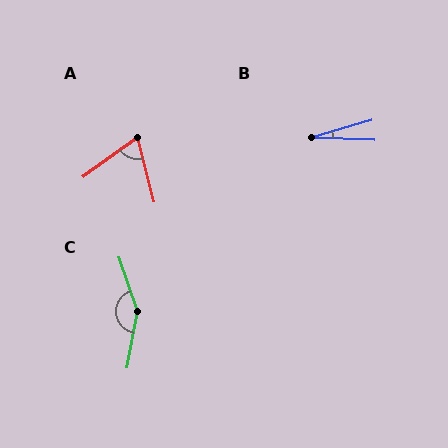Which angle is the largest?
C, at approximately 150 degrees.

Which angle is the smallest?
B, at approximately 18 degrees.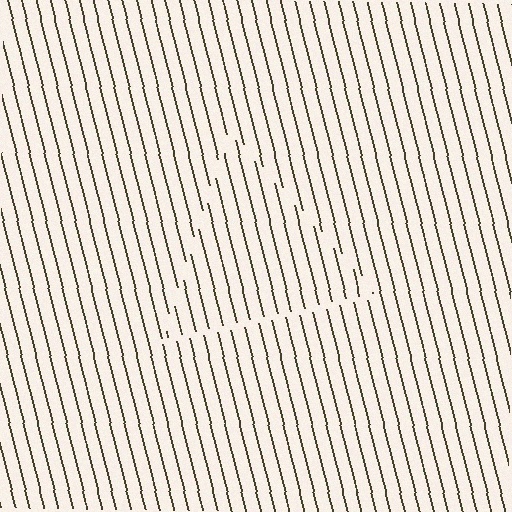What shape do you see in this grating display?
An illusory triangle. The interior of the shape contains the same grating, shifted by half a period — the contour is defined by the phase discontinuity where line-ends from the inner and outer gratings abut.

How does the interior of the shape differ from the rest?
The interior of the shape contains the same grating, shifted by half a period — the contour is defined by the phase discontinuity where line-ends from the inner and outer gratings abut.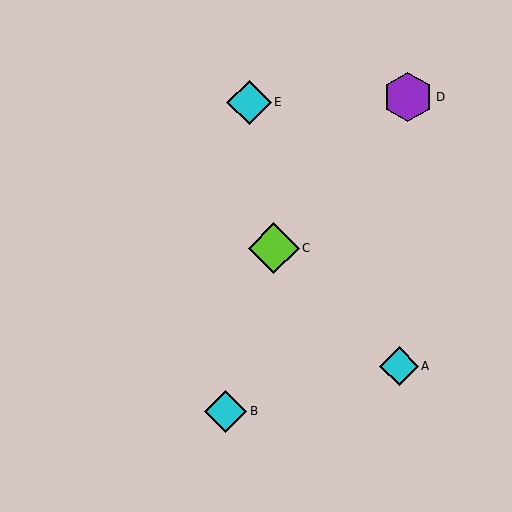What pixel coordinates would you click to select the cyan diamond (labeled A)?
Click at (399, 366) to select the cyan diamond A.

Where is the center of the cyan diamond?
The center of the cyan diamond is at (399, 366).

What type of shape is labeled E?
Shape E is a cyan diamond.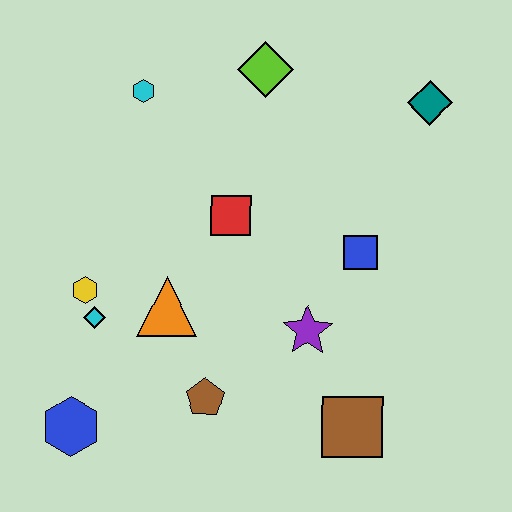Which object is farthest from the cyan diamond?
The teal diamond is farthest from the cyan diamond.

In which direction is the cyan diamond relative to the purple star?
The cyan diamond is to the left of the purple star.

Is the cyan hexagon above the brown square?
Yes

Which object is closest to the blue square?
The purple star is closest to the blue square.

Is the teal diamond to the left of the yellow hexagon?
No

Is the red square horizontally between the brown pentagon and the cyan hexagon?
No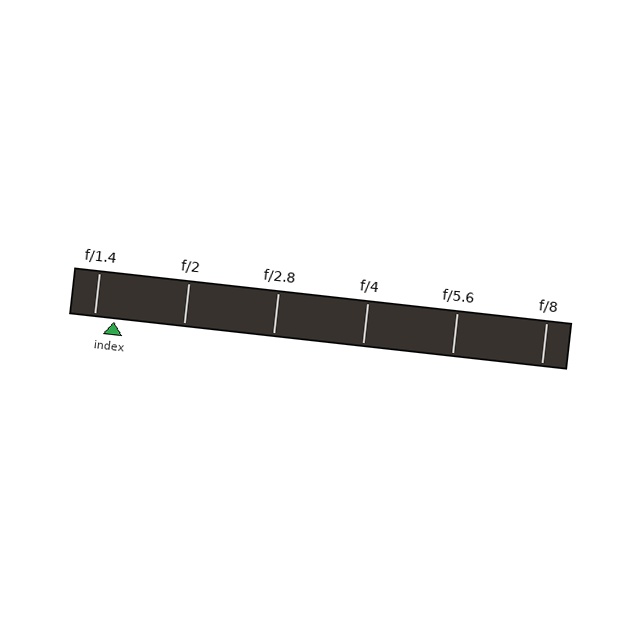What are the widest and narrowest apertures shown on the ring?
The widest aperture shown is f/1.4 and the narrowest is f/8.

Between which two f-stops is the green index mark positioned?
The index mark is between f/1.4 and f/2.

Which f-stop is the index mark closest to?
The index mark is closest to f/1.4.